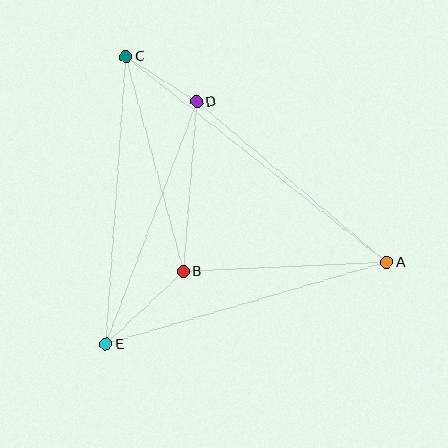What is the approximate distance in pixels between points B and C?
The distance between B and C is approximately 223 pixels.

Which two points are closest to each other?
Points C and D are closest to each other.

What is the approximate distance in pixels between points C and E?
The distance between C and E is approximately 288 pixels.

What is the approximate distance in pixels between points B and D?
The distance between B and D is approximately 170 pixels.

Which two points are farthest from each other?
Points A and C are farthest from each other.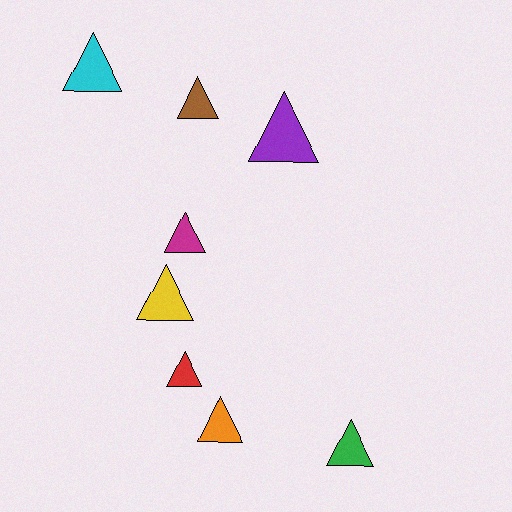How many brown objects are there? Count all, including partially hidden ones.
There is 1 brown object.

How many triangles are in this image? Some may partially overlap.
There are 8 triangles.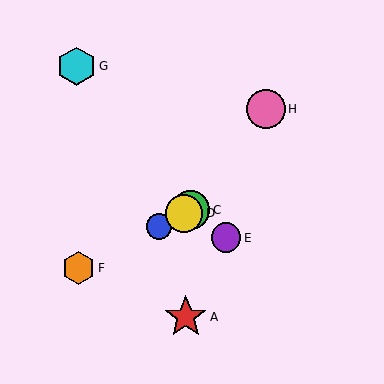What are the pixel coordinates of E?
Object E is at (226, 238).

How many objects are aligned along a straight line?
4 objects (B, C, D, F) are aligned along a straight line.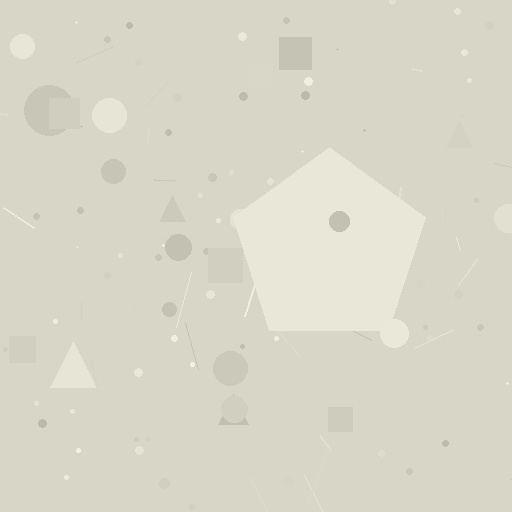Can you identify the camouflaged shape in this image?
The camouflaged shape is a pentagon.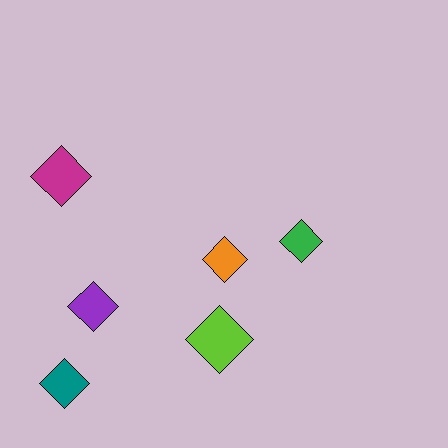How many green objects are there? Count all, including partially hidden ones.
There is 1 green object.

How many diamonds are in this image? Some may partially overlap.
There are 6 diamonds.